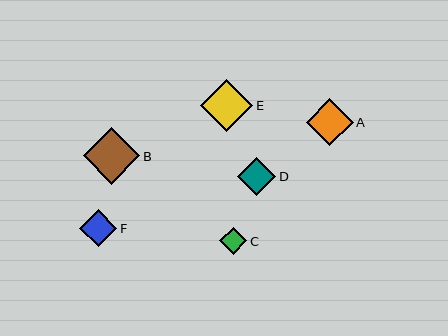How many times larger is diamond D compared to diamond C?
Diamond D is approximately 1.4 times the size of diamond C.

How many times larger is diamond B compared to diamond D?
Diamond B is approximately 1.5 times the size of diamond D.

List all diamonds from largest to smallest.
From largest to smallest: B, E, A, D, F, C.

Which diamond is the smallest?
Diamond C is the smallest with a size of approximately 27 pixels.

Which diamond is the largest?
Diamond B is the largest with a size of approximately 57 pixels.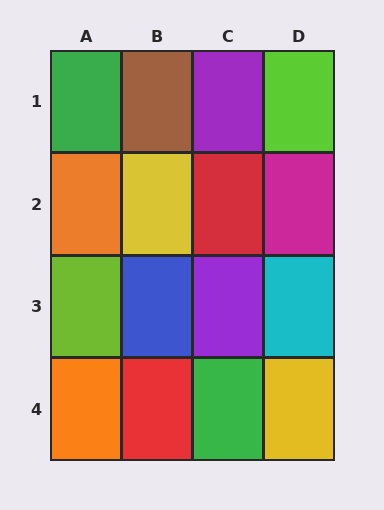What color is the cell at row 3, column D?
Cyan.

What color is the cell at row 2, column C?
Red.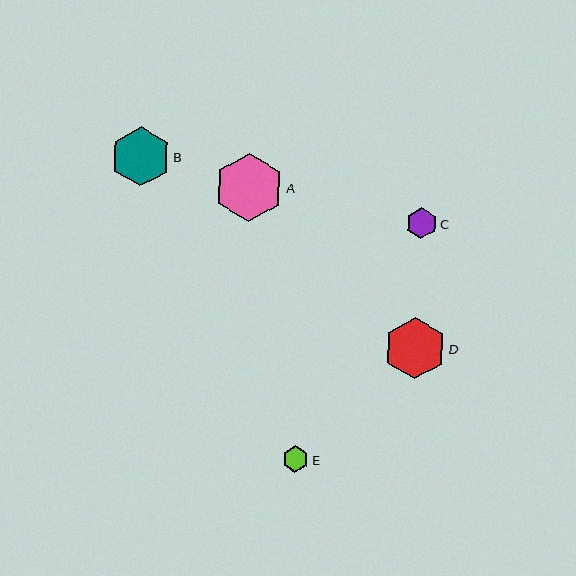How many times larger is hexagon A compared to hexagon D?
Hexagon A is approximately 1.1 times the size of hexagon D.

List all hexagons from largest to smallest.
From largest to smallest: A, D, B, C, E.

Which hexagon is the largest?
Hexagon A is the largest with a size of approximately 68 pixels.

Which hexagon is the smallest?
Hexagon E is the smallest with a size of approximately 26 pixels.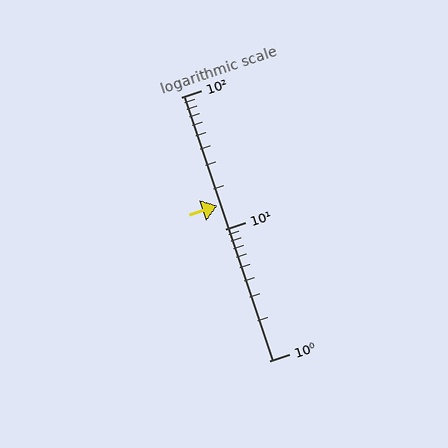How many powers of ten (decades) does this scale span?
The scale spans 2 decades, from 1 to 100.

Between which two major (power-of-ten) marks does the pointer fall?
The pointer is between 10 and 100.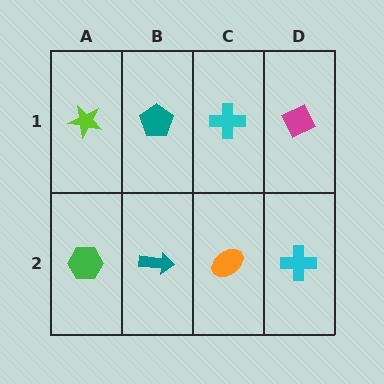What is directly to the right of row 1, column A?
A teal pentagon.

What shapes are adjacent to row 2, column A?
A lime star (row 1, column A), a teal arrow (row 2, column B).